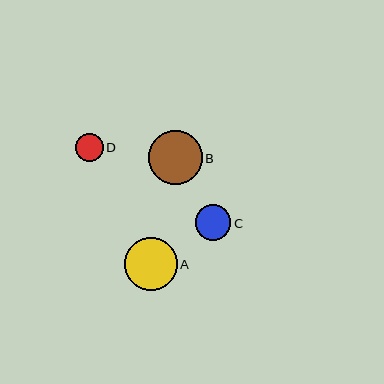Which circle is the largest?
Circle B is the largest with a size of approximately 53 pixels.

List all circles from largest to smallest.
From largest to smallest: B, A, C, D.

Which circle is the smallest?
Circle D is the smallest with a size of approximately 28 pixels.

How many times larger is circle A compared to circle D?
Circle A is approximately 1.9 times the size of circle D.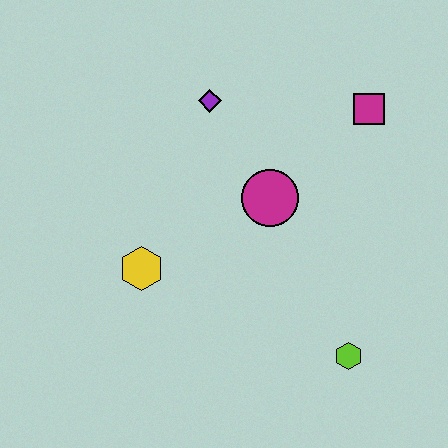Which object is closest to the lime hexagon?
The magenta circle is closest to the lime hexagon.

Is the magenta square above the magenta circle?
Yes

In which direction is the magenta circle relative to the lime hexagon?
The magenta circle is above the lime hexagon.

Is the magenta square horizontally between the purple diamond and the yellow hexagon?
No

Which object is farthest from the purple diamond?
The lime hexagon is farthest from the purple diamond.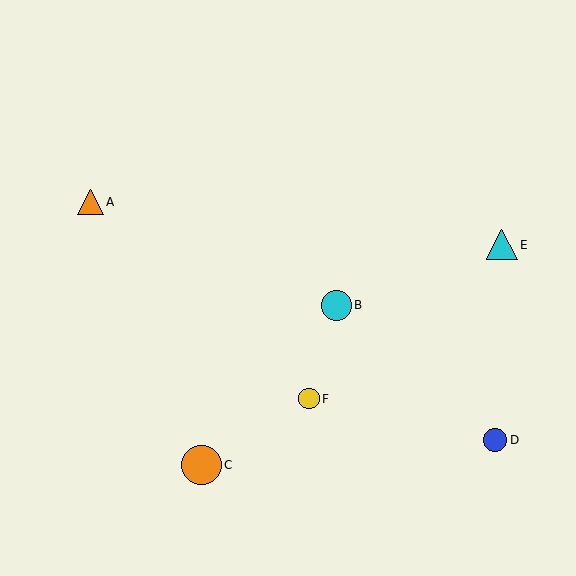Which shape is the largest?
The orange circle (labeled C) is the largest.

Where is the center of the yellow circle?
The center of the yellow circle is at (309, 399).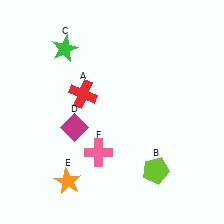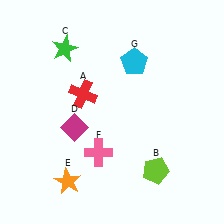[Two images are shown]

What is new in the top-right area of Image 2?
A cyan pentagon (G) was added in the top-right area of Image 2.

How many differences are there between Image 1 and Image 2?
There is 1 difference between the two images.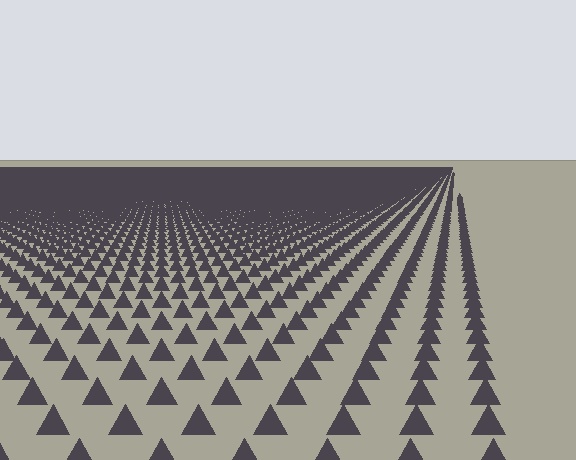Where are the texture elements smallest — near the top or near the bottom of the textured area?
Near the top.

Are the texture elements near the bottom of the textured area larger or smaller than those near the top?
Larger. Near the bottom, elements are closer to the viewer and appear at a bigger on-screen size.